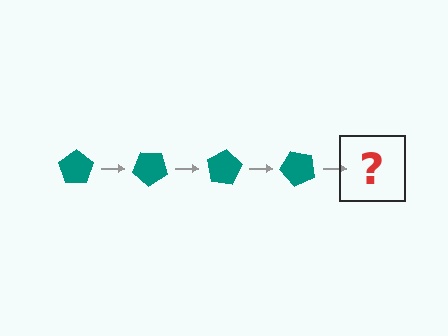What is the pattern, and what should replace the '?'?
The pattern is that the pentagon rotates 40 degrees each step. The '?' should be a teal pentagon rotated 160 degrees.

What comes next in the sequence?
The next element should be a teal pentagon rotated 160 degrees.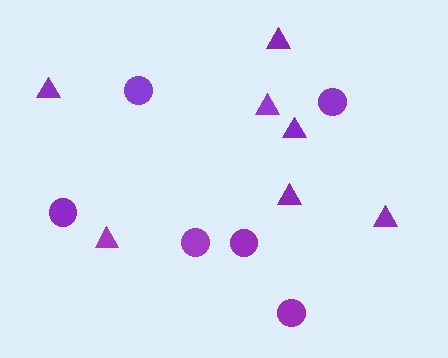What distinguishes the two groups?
There are 2 groups: one group of circles (6) and one group of triangles (7).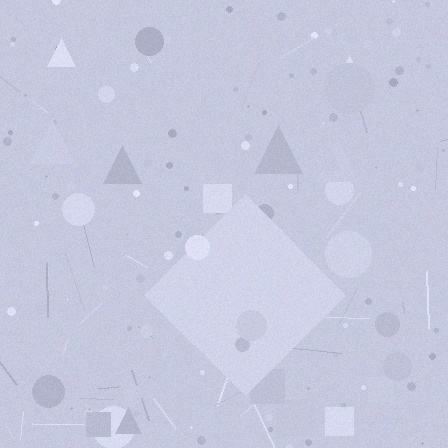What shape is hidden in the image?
A diamond is hidden in the image.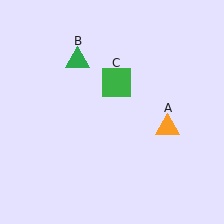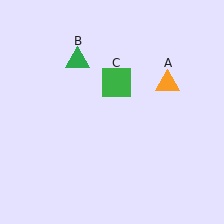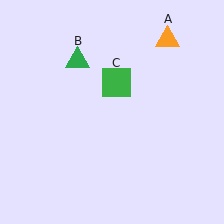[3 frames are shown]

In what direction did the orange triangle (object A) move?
The orange triangle (object A) moved up.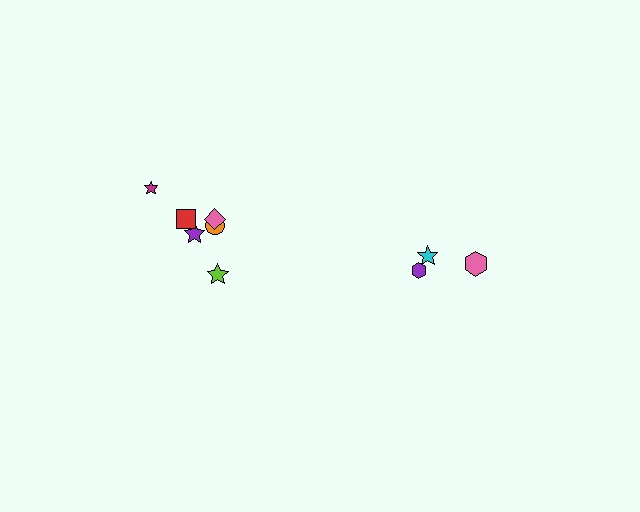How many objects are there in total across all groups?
There are 9 objects.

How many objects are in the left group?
There are 6 objects.